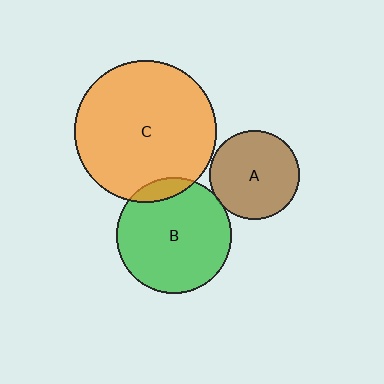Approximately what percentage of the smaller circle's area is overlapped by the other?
Approximately 10%.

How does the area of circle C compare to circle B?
Approximately 1.5 times.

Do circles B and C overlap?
Yes.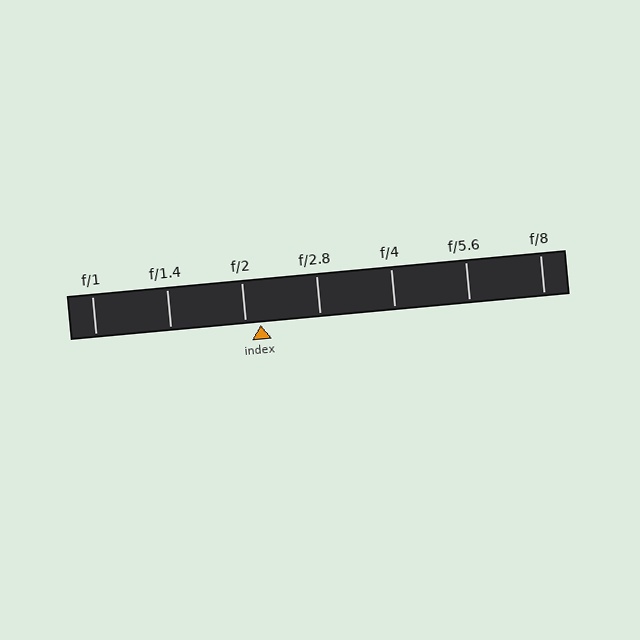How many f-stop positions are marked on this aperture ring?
There are 7 f-stop positions marked.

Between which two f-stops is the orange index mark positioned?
The index mark is between f/2 and f/2.8.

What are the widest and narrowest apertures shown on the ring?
The widest aperture shown is f/1 and the narrowest is f/8.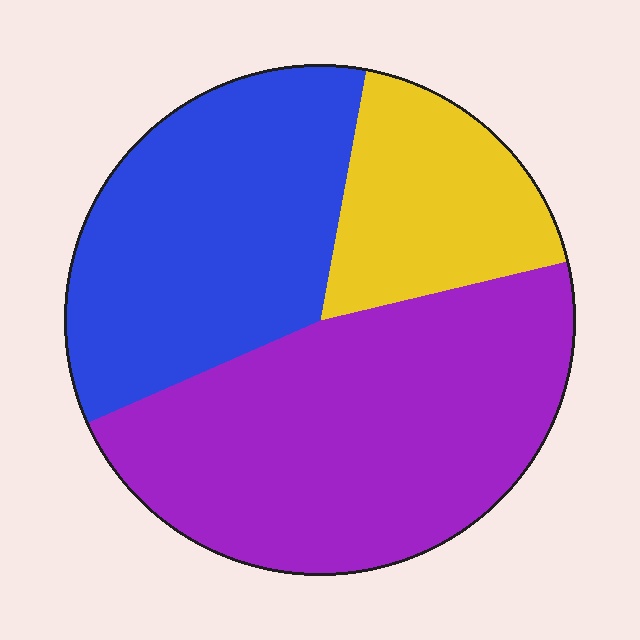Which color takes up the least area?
Yellow, at roughly 20%.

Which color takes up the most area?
Purple, at roughly 45%.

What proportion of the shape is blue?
Blue takes up about one third (1/3) of the shape.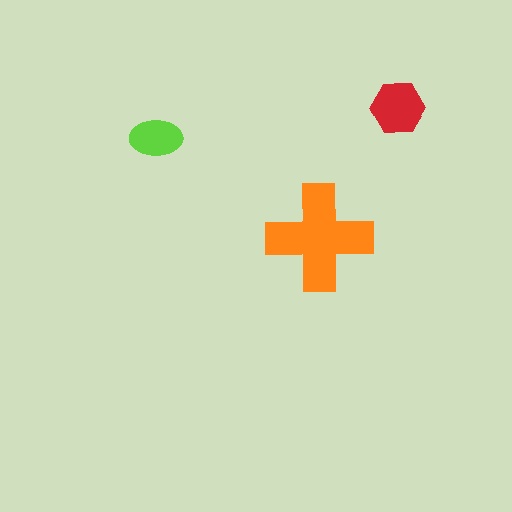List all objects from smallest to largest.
The lime ellipse, the red hexagon, the orange cross.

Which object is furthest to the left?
The lime ellipse is leftmost.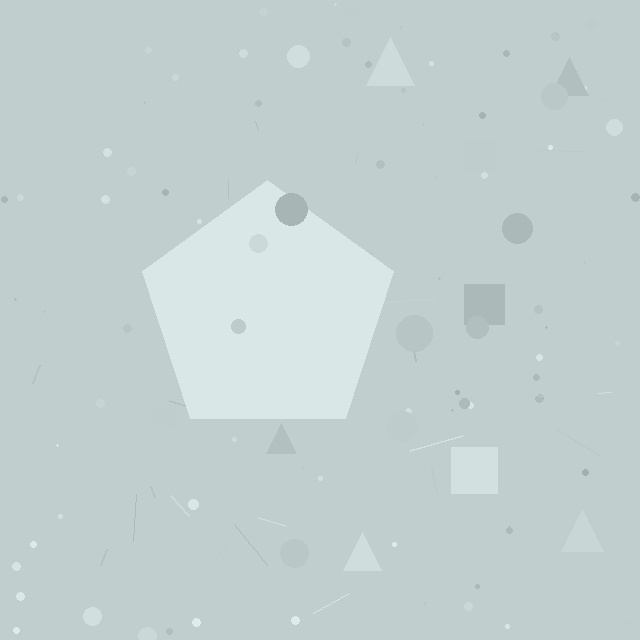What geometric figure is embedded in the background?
A pentagon is embedded in the background.